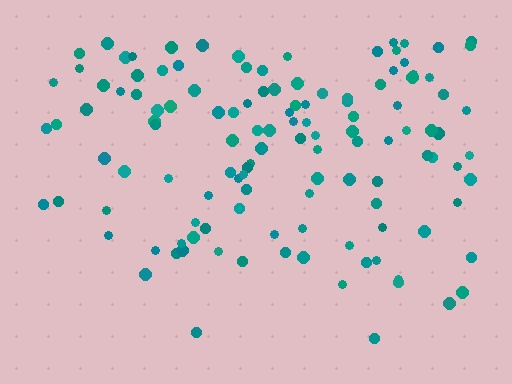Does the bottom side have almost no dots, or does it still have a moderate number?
Still a moderate number, just noticeably fewer than the top.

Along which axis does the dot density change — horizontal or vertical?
Vertical.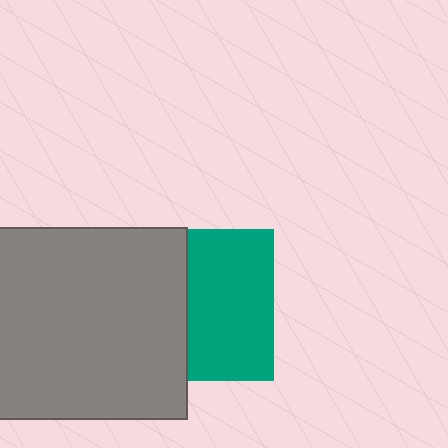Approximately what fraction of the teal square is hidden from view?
Roughly 43% of the teal square is hidden behind the gray square.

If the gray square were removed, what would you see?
You would see the complete teal square.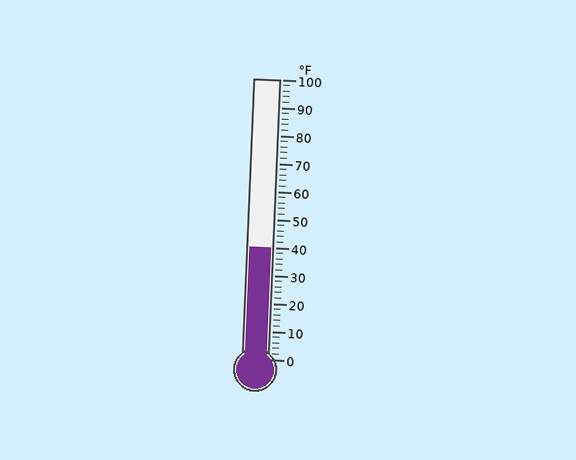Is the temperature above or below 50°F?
The temperature is below 50°F.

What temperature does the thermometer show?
The thermometer shows approximately 40°F.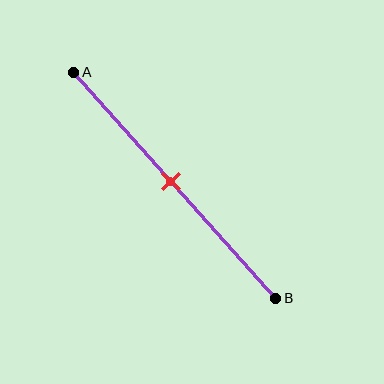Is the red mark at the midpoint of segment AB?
Yes, the mark is approximately at the midpoint.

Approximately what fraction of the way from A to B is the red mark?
The red mark is approximately 50% of the way from A to B.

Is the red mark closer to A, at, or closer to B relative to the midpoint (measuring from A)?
The red mark is approximately at the midpoint of segment AB.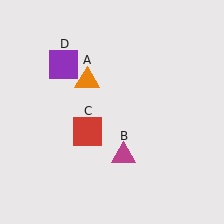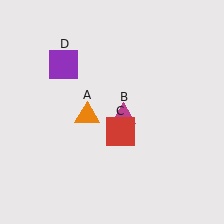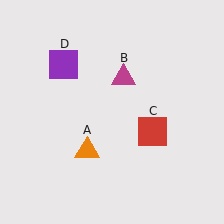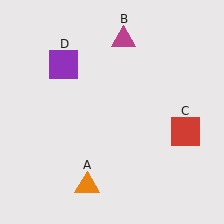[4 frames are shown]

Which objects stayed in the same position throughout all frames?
Purple square (object D) remained stationary.